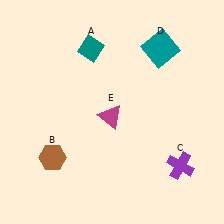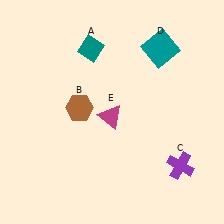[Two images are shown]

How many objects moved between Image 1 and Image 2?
1 object moved between the two images.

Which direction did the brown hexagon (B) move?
The brown hexagon (B) moved up.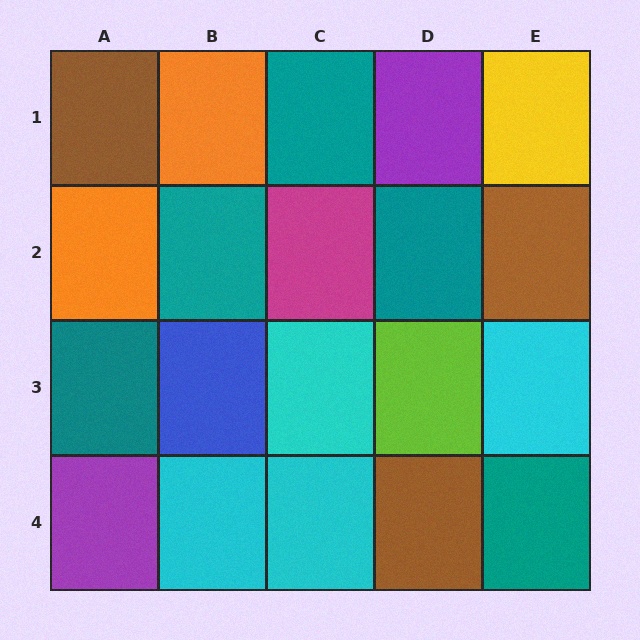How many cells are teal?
5 cells are teal.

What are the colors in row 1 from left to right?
Brown, orange, teal, purple, yellow.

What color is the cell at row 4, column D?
Brown.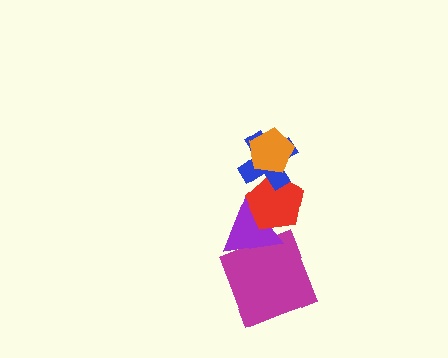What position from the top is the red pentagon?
The red pentagon is 3rd from the top.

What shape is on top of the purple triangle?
The red pentagon is on top of the purple triangle.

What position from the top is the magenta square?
The magenta square is 5th from the top.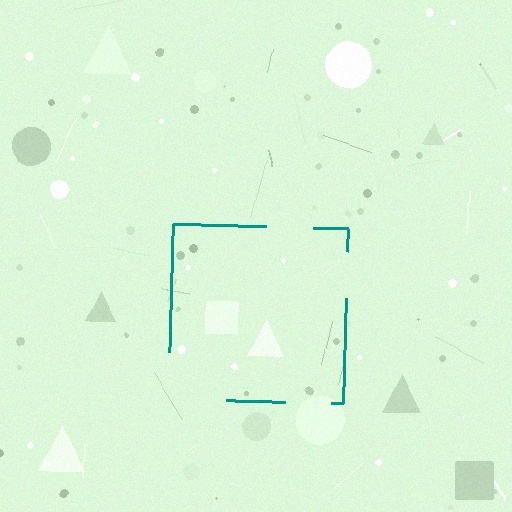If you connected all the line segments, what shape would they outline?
They would outline a square.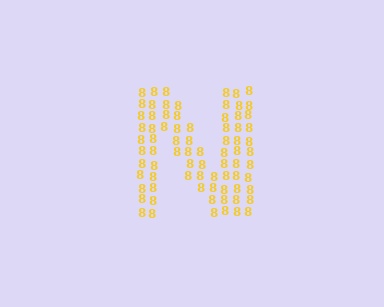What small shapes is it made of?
It is made of small digit 8's.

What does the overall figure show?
The overall figure shows the letter N.